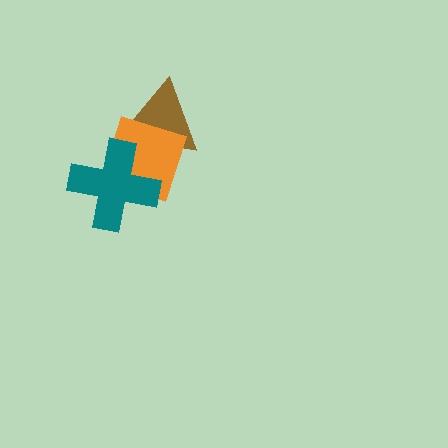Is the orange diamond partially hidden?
Yes, it is partially covered by another shape.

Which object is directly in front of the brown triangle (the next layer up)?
The orange diamond is directly in front of the brown triangle.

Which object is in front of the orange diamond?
The teal cross is in front of the orange diamond.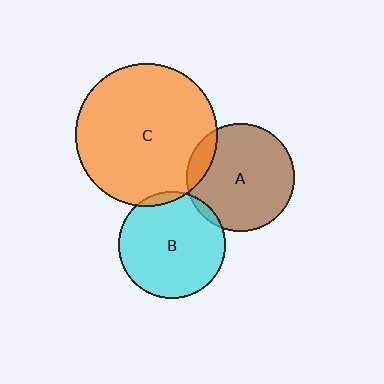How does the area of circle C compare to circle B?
Approximately 1.8 times.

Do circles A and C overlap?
Yes.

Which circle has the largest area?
Circle C (orange).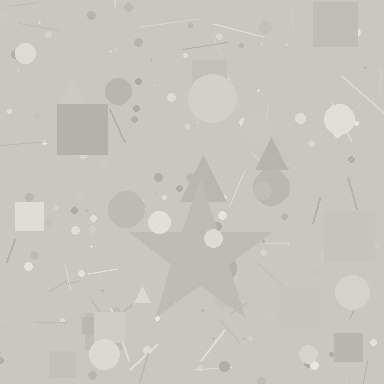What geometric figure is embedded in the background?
A star is embedded in the background.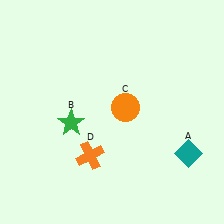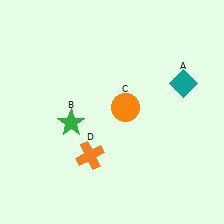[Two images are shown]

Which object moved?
The teal diamond (A) moved up.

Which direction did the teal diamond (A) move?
The teal diamond (A) moved up.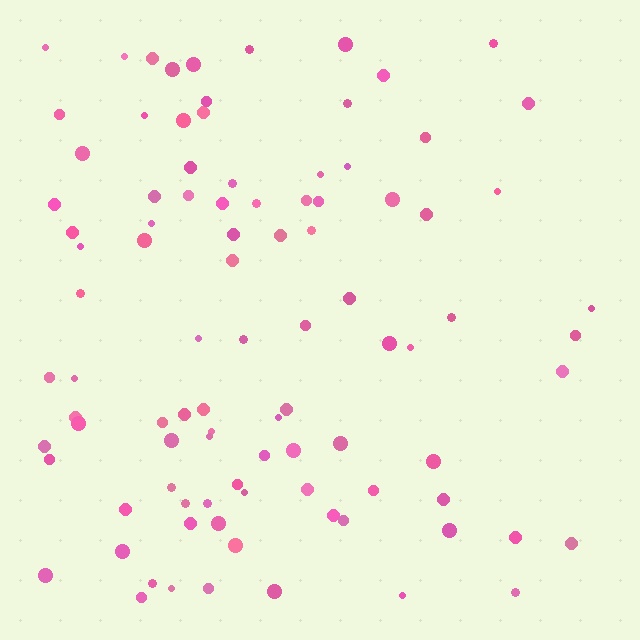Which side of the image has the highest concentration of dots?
The left.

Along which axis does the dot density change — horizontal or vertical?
Horizontal.